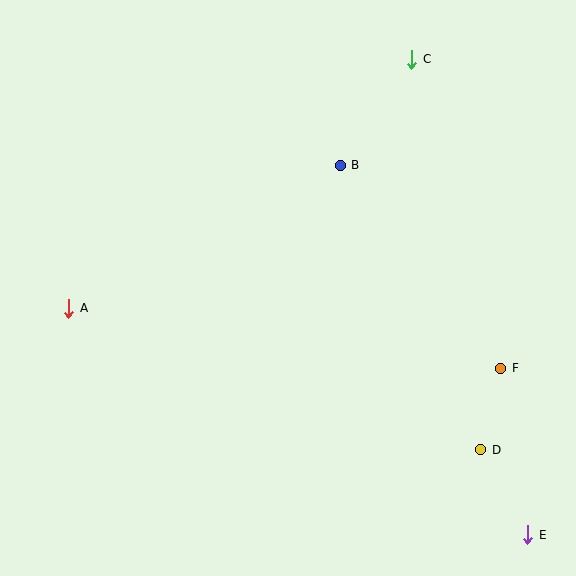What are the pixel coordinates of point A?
Point A is at (69, 308).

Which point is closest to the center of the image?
Point B at (340, 165) is closest to the center.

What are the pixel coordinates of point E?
Point E is at (528, 535).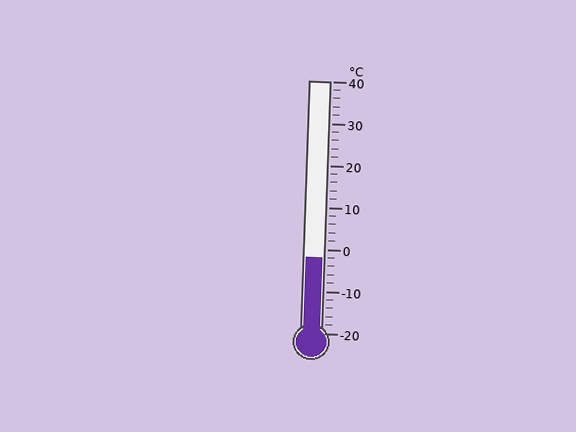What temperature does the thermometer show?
The thermometer shows approximately -2°C.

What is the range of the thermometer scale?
The thermometer scale ranges from -20°C to 40°C.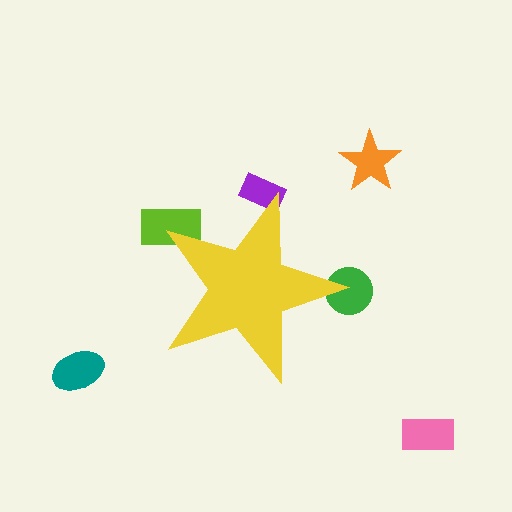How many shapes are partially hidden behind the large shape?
3 shapes are partially hidden.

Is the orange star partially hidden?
No, the orange star is fully visible.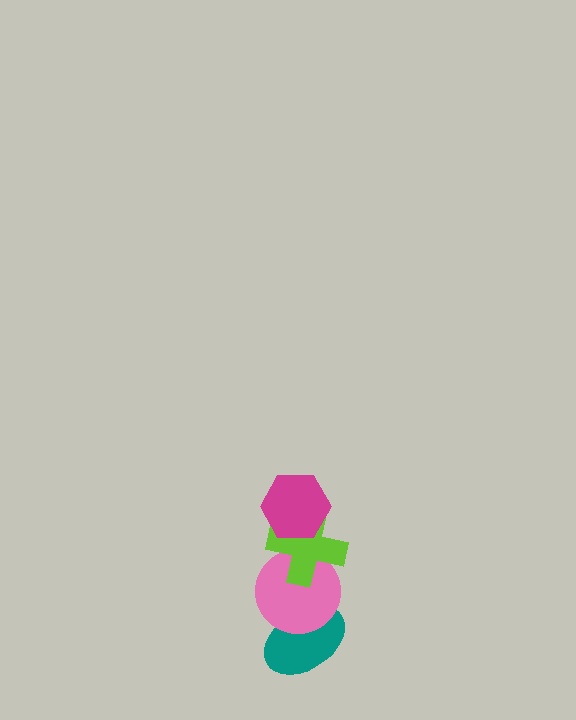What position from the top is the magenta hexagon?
The magenta hexagon is 1st from the top.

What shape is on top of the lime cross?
The magenta hexagon is on top of the lime cross.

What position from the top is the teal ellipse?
The teal ellipse is 4th from the top.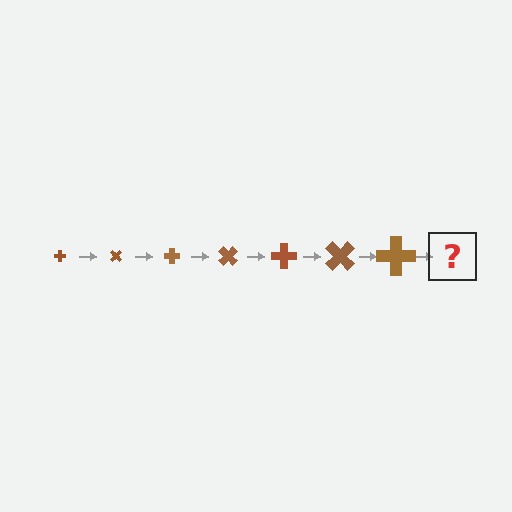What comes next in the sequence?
The next element should be a cross, larger than the previous one and rotated 315 degrees from the start.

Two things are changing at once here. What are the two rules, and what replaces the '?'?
The two rules are that the cross grows larger each step and it rotates 45 degrees each step. The '?' should be a cross, larger than the previous one and rotated 315 degrees from the start.